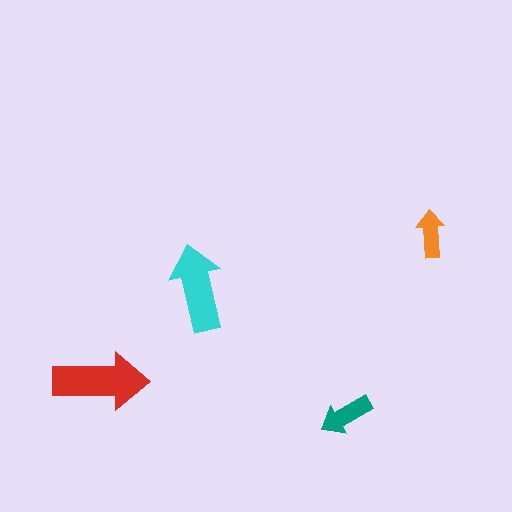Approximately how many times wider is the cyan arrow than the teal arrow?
About 1.5 times wider.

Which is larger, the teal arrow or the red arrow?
The red one.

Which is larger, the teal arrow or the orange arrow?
The teal one.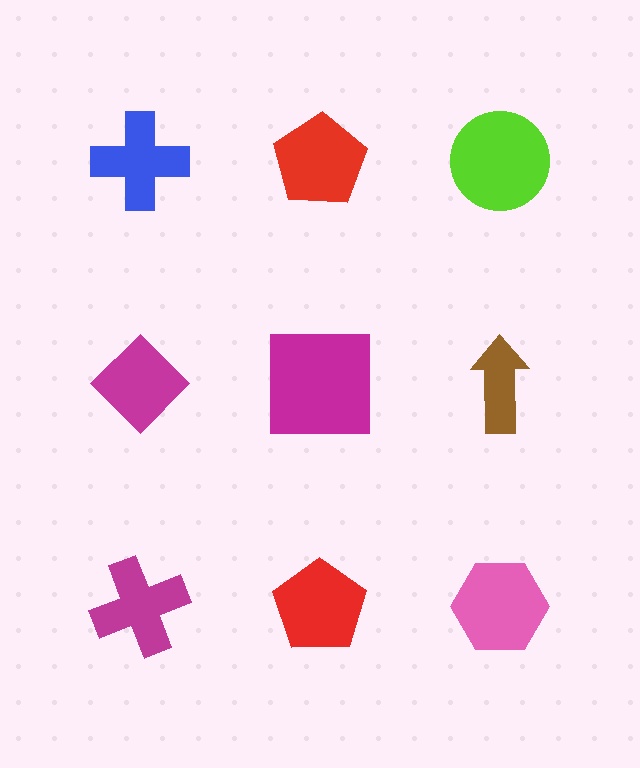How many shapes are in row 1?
3 shapes.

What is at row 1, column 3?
A lime circle.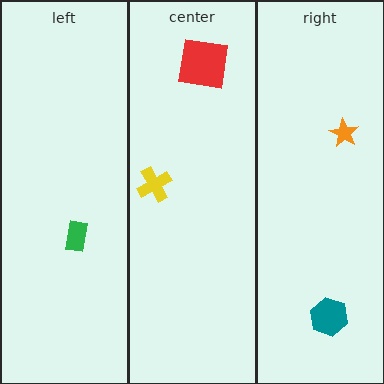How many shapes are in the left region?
1.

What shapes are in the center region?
The yellow cross, the red square.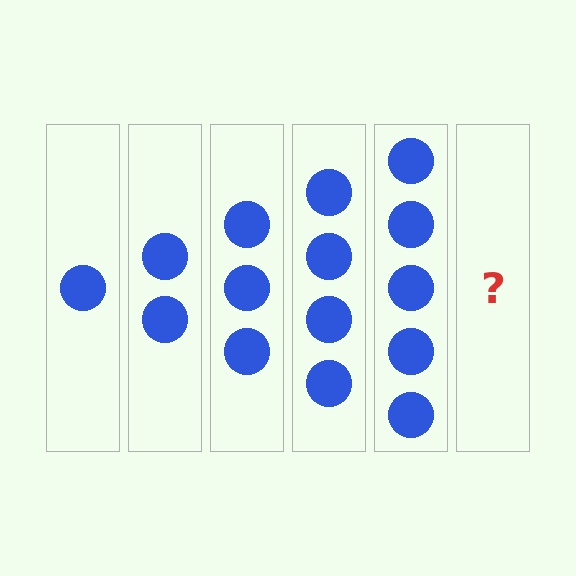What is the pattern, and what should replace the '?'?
The pattern is that each step adds one more circle. The '?' should be 6 circles.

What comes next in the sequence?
The next element should be 6 circles.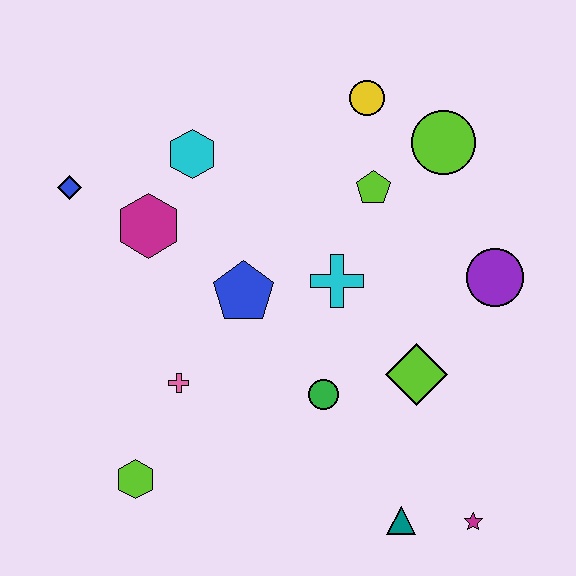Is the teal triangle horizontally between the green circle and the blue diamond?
No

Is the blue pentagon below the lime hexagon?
No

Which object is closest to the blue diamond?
The magenta hexagon is closest to the blue diamond.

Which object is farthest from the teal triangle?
The blue diamond is farthest from the teal triangle.